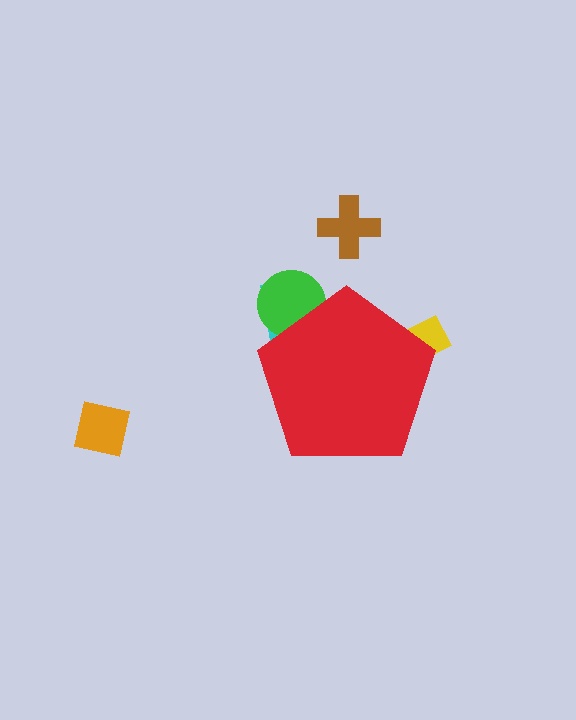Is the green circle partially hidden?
Yes, the green circle is partially hidden behind the red pentagon.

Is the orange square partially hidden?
No, the orange square is fully visible.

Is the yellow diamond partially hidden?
Yes, the yellow diamond is partially hidden behind the red pentagon.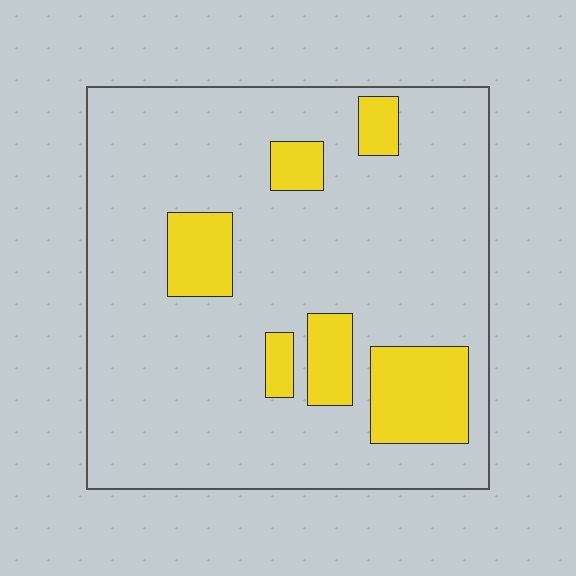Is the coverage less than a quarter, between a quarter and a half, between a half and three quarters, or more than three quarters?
Less than a quarter.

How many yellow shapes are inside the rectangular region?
6.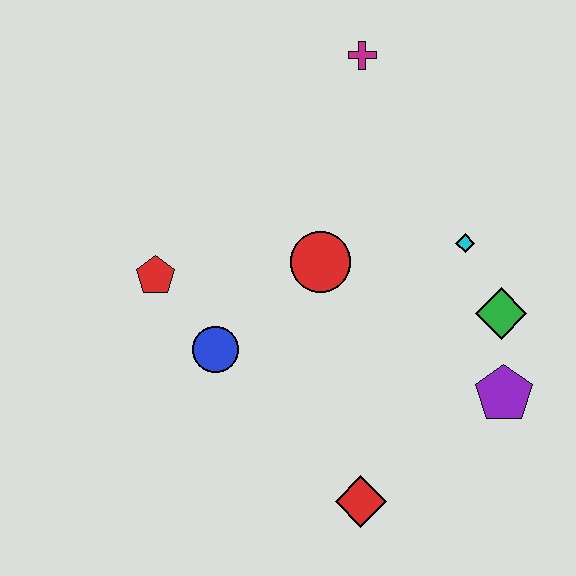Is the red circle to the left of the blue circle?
No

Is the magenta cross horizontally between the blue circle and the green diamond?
Yes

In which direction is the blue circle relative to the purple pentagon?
The blue circle is to the left of the purple pentagon.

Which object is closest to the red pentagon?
The blue circle is closest to the red pentagon.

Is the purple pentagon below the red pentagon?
Yes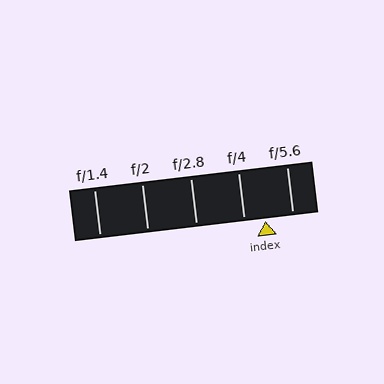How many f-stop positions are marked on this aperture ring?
There are 5 f-stop positions marked.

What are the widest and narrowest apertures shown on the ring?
The widest aperture shown is f/1.4 and the narrowest is f/5.6.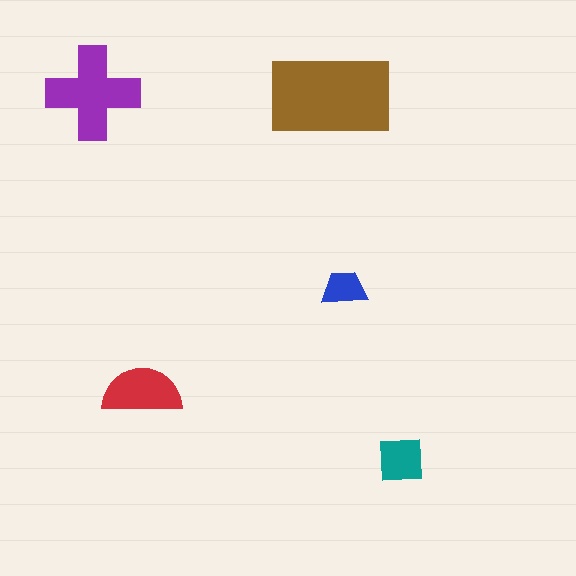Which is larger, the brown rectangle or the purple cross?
The brown rectangle.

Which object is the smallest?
The blue trapezoid.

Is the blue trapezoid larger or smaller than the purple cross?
Smaller.